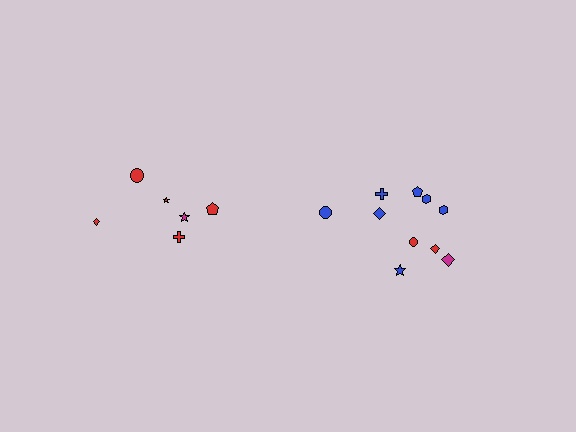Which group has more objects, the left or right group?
The right group.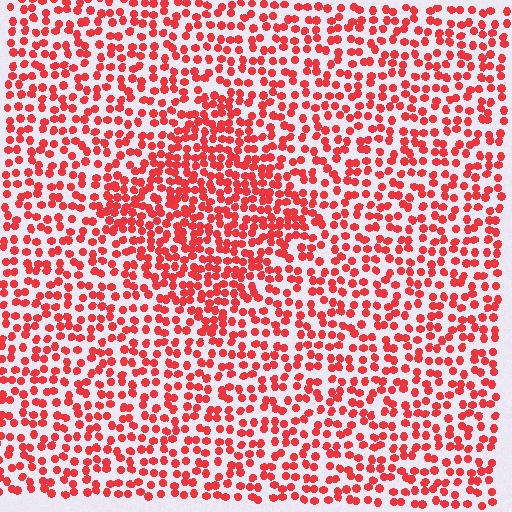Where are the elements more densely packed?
The elements are more densely packed inside the diamond boundary.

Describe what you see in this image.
The image contains small red elements arranged at two different densities. A diamond-shaped region is visible where the elements are more densely packed than the surrounding area.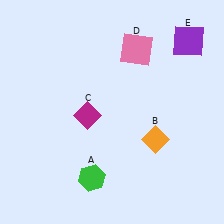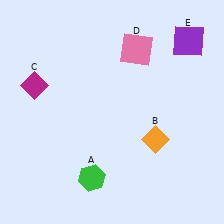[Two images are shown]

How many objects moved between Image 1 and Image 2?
1 object moved between the two images.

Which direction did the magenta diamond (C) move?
The magenta diamond (C) moved left.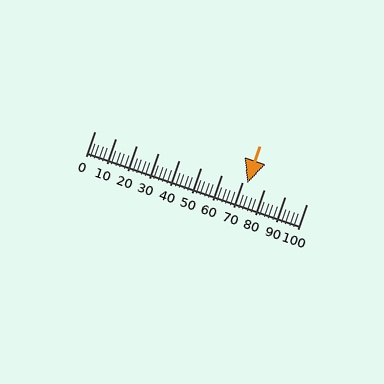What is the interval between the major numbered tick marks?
The major tick marks are spaced 10 units apart.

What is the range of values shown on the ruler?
The ruler shows values from 0 to 100.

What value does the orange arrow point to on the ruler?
The orange arrow points to approximately 72.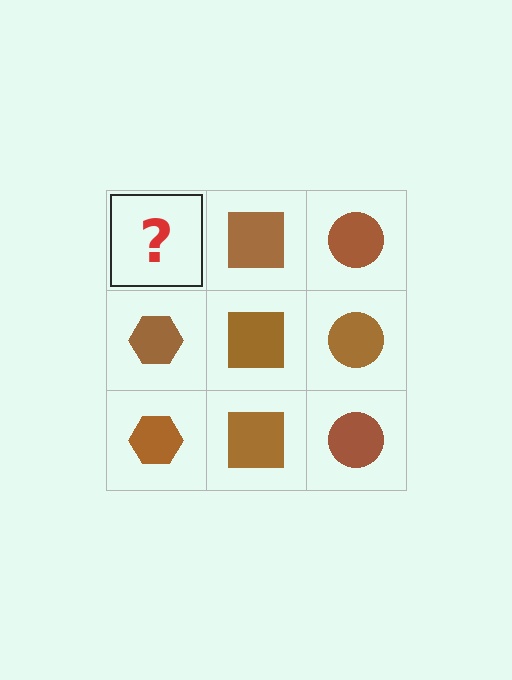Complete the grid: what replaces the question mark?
The question mark should be replaced with a brown hexagon.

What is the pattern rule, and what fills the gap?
The rule is that each column has a consistent shape. The gap should be filled with a brown hexagon.